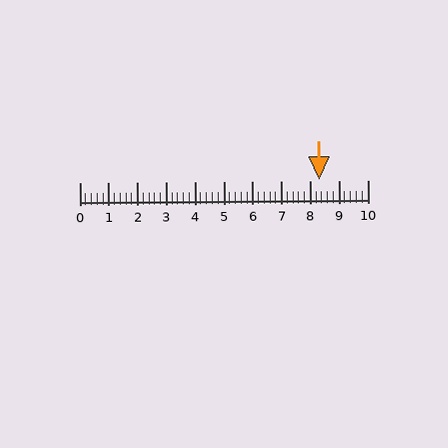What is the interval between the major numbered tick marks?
The major tick marks are spaced 1 units apart.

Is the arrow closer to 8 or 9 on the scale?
The arrow is closer to 8.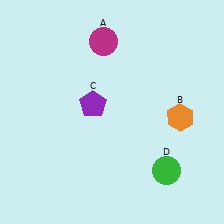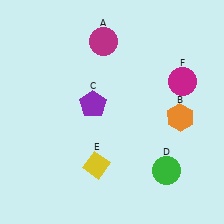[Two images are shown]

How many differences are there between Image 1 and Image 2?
There are 2 differences between the two images.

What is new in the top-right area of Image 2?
A magenta circle (F) was added in the top-right area of Image 2.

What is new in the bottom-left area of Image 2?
A yellow diamond (E) was added in the bottom-left area of Image 2.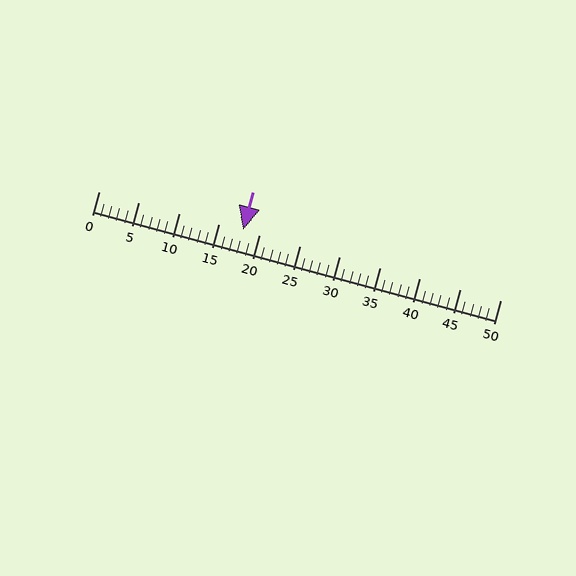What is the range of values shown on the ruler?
The ruler shows values from 0 to 50.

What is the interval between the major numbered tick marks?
The major tick marks are spaced 5 units apart.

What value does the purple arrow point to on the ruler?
The purple arrow points to approximately 18.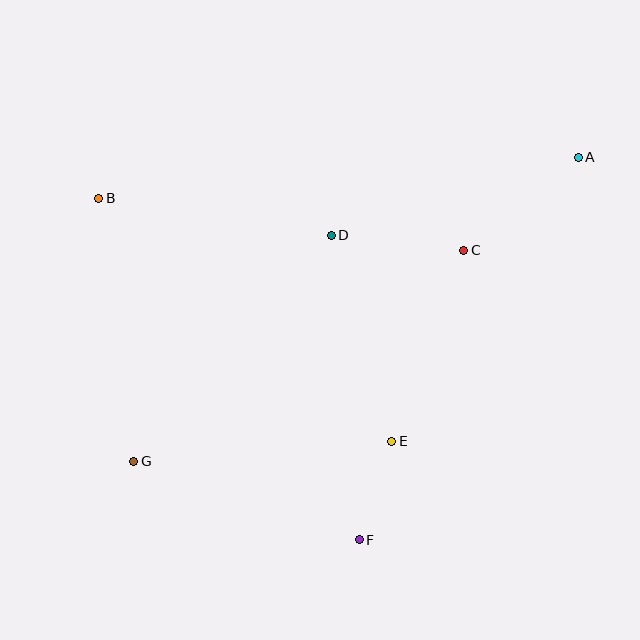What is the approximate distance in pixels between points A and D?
The distance between A and D is approximately 259 pixels.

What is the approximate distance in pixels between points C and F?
The distance between C and F is approximately 308 pixels.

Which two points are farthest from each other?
Points A and G are farthest from each other.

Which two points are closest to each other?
Points E and F are closest to each other.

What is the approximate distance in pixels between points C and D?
The distance between C and D is approximately 133 pixels.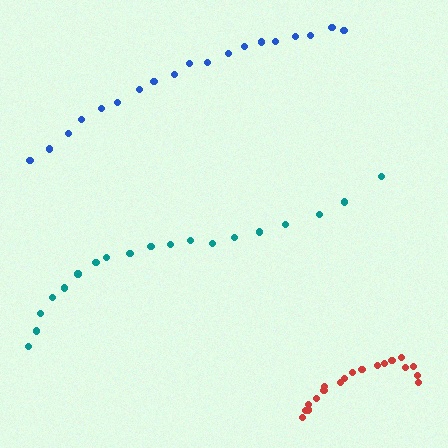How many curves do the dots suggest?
There are 3 distinct paths.